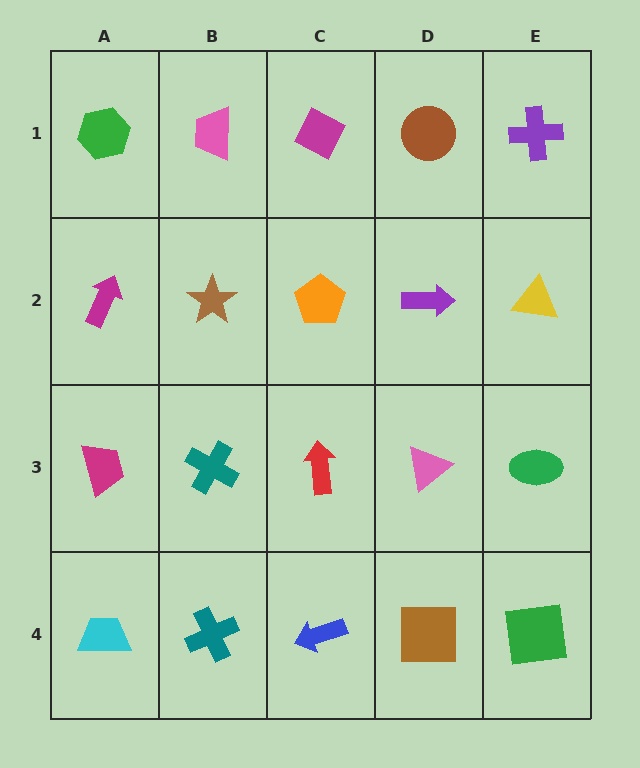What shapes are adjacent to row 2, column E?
A purple cross (row 1, column E), a green ellipse (row 3, column E), a purple arrow (row 2, column D).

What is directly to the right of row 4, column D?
A green square.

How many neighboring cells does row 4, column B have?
3.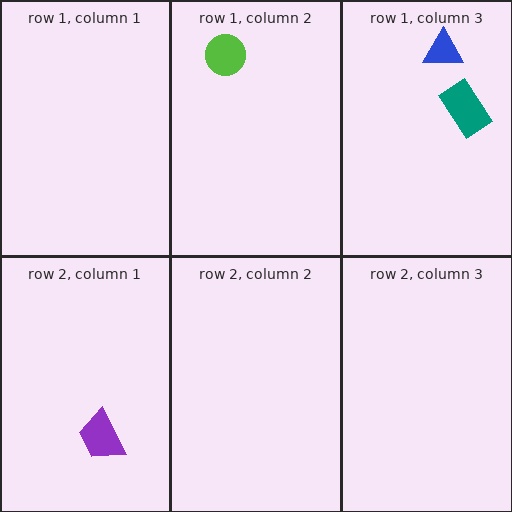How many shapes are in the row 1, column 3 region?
2.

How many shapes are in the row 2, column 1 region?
1.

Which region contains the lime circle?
The row 1, column 2 region.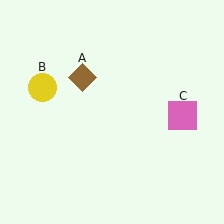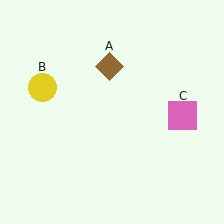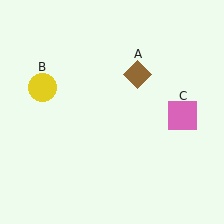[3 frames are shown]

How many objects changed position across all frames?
1 object changed position: brown diamond (object A).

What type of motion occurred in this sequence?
The brown diamond (object A) rotated clockwise around the center of the scene.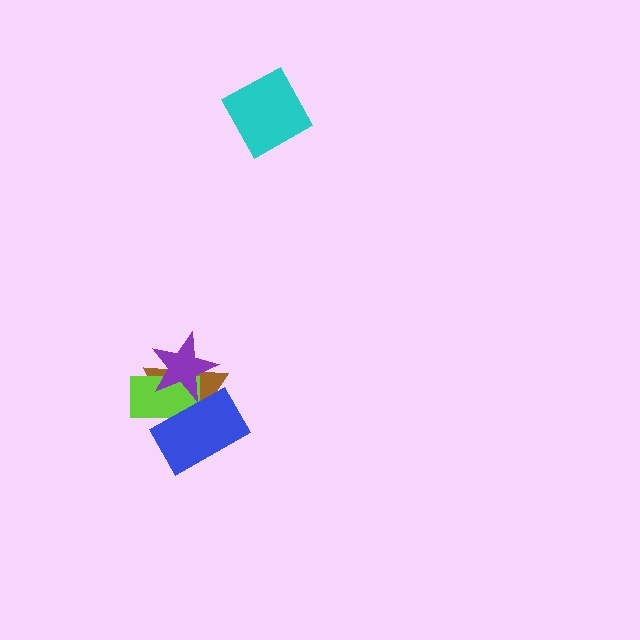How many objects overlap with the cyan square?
0 objects overlap with the cyan square.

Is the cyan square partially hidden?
No, no other shape covers it.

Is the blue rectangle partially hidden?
Yes, it is partially covered by another shape.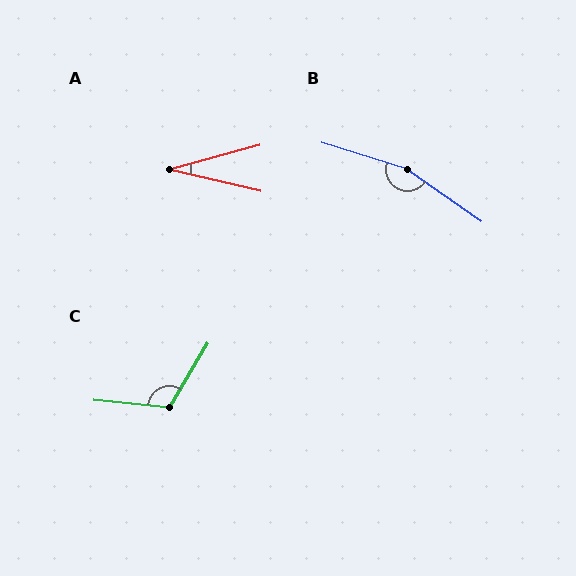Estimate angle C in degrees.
Approximately 115 degrees.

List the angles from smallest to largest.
A (28°), C (115°), B (162°).